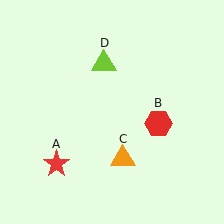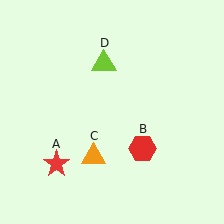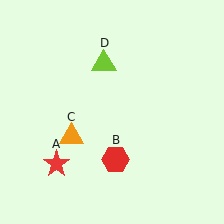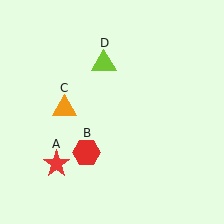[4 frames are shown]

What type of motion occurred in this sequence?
The red hexagon (object B), orange triangle (object C) rotated clockwise around the center of the scene.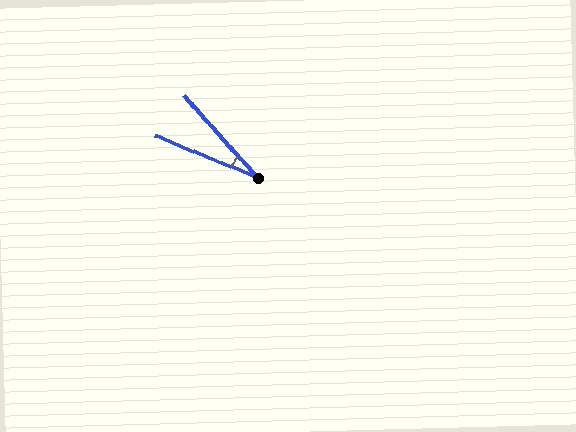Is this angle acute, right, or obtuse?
It is acute.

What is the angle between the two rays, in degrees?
Approximately 26 degrees.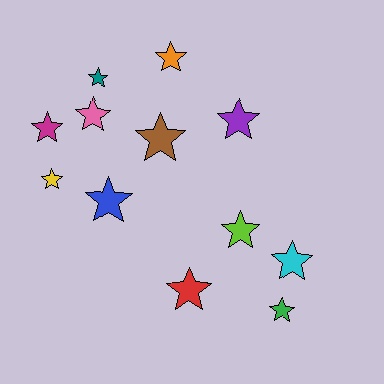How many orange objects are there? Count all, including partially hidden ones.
There is 1 orange object.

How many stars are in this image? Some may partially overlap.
There are 12 stars.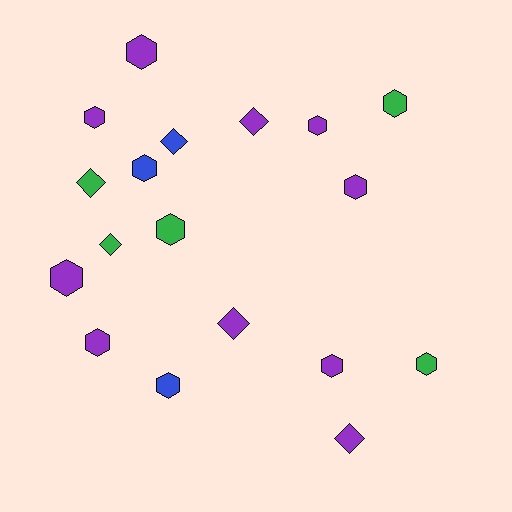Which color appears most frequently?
Purple, with 10 objects.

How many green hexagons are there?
There are 3 green hexagons.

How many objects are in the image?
There are 18 objects.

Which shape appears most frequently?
Hexagon, with 12 objects.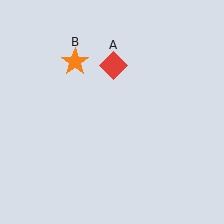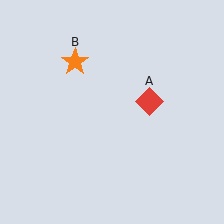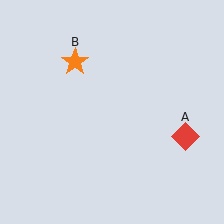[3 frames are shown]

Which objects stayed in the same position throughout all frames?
Orange star (object B) remained stationary.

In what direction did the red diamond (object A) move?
The red diamond (object A) moved down and to the right.